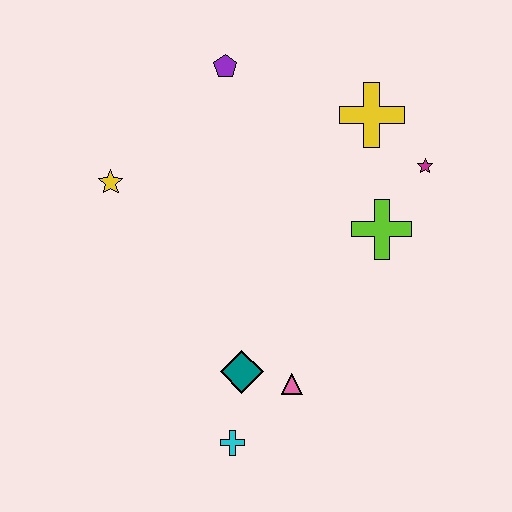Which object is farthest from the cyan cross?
The purple pentagon is farthest from the cyan cross.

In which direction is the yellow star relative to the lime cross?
The yellow star is to the left of the lime cross.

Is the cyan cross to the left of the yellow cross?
Yes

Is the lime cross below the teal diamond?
No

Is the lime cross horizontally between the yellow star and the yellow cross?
No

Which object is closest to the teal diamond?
The pink triangle is closest to the teal diamond.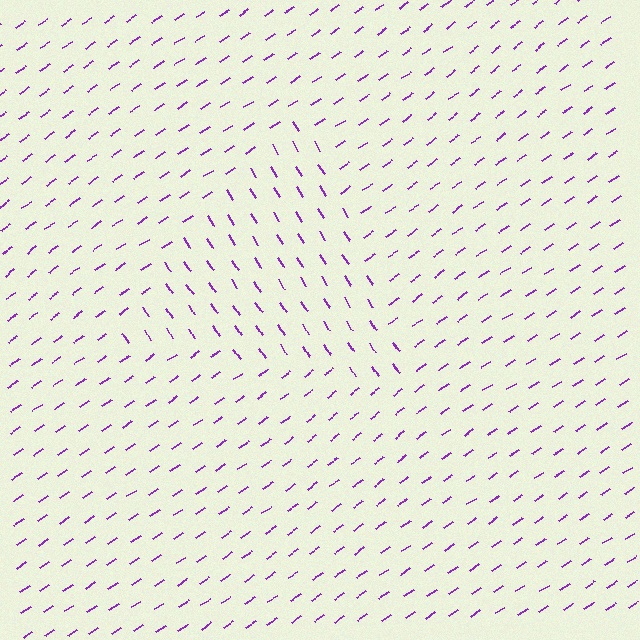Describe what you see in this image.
The image is filled with small purple line segments. A triangle region in the image has lines oriented differently from the surrounding lines, creating a visible texture boundary.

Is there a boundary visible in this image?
Yes, there is a texture boundary formed by a change in line orientation.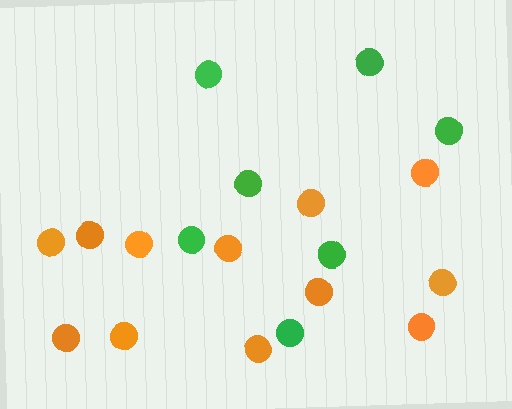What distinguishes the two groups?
There are 2 groups: one group of orange circles (12) and one group of green circles (7).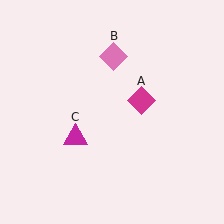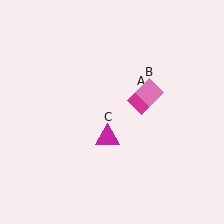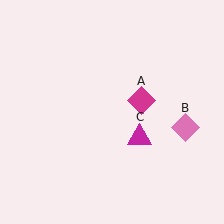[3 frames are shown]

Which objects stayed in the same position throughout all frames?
Magenta diamond (object A) remained stationary.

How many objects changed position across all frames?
2 objects changed position: pink diamond (object B), magenta triangle (object C).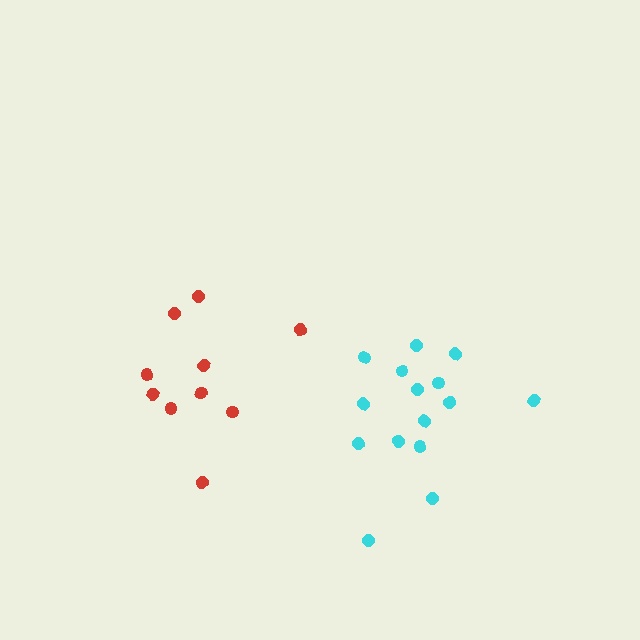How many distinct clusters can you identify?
There are 2 distinct clusters.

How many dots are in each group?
Group 1: 10 dots, Group 2: 15 dots (25 total).